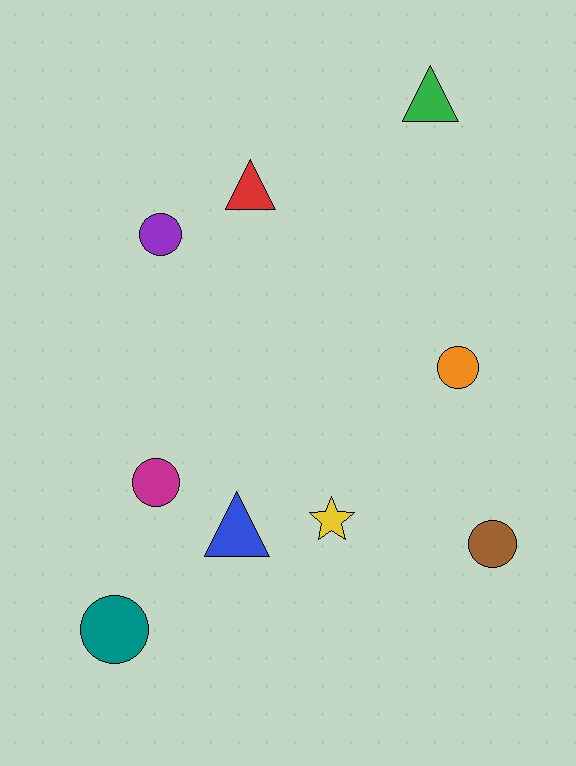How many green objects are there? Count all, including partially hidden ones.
There is 1 green object.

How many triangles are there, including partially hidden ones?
There are 3 triangles.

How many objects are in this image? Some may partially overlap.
There are 9 objects.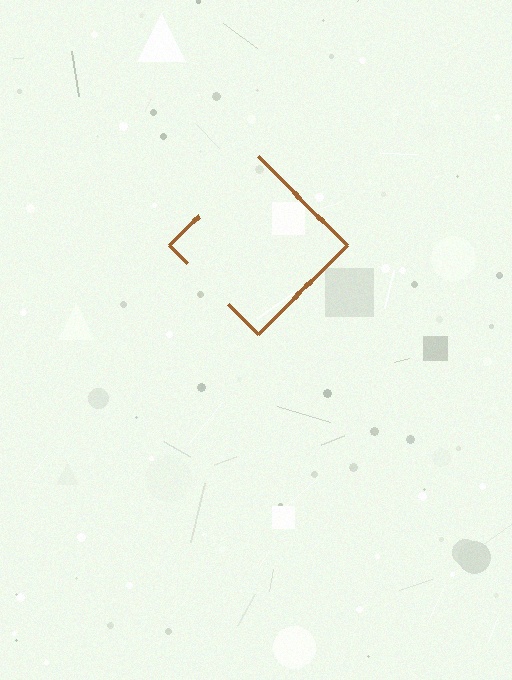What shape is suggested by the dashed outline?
The dashed outline suggests a diamond.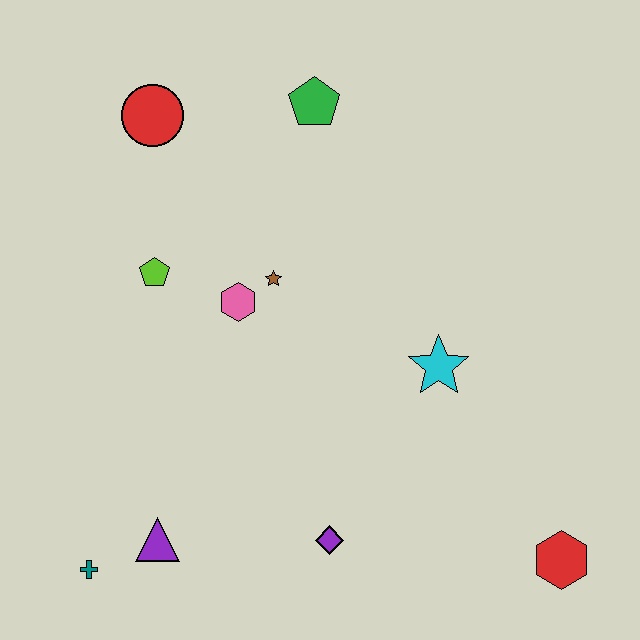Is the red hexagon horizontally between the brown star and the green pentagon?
No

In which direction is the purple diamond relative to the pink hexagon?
The purple diamond is below the pink hexagon.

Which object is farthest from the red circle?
The red hexagon is farthest from the red circle.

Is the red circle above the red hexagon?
Yes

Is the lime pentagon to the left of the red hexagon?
Yes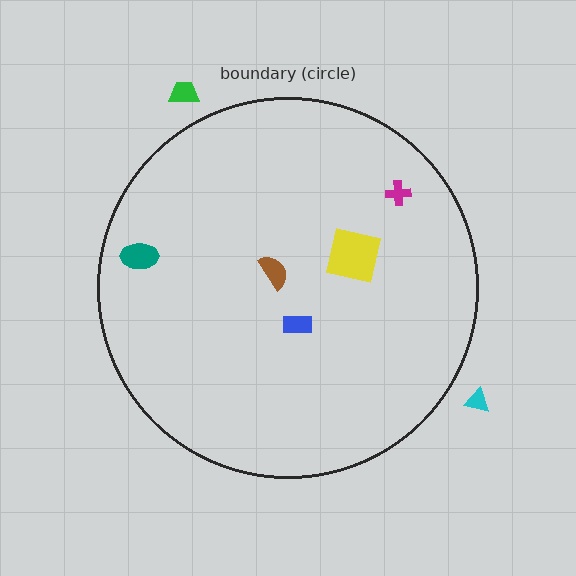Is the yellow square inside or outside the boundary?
Inside.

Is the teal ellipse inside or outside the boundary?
Inside.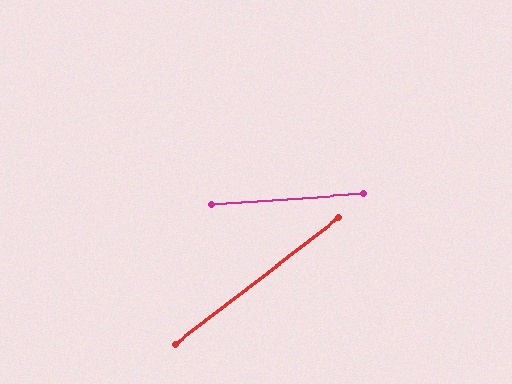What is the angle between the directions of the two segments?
Approximately 33 degrees.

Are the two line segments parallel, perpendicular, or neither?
Neither parallel nor perpendicular — they differ by about 33°.